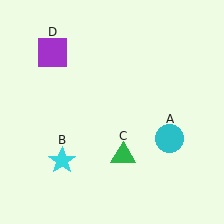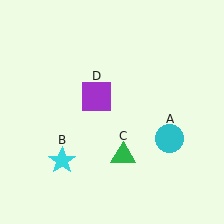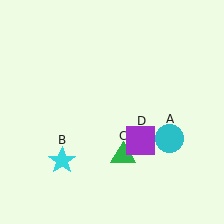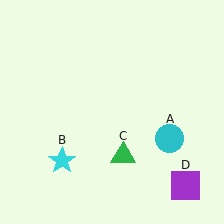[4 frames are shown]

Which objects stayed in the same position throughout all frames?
Cyan circle (object A) and cyan star (object B) and green triangle (object C) remained stationary.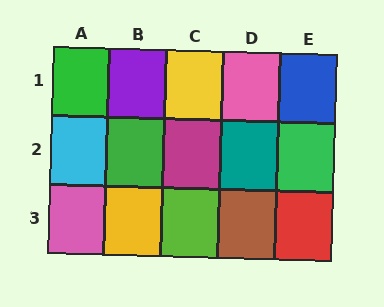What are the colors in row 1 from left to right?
Green, purple, yellow, pink, blue.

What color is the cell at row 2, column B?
Green.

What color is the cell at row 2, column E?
Green.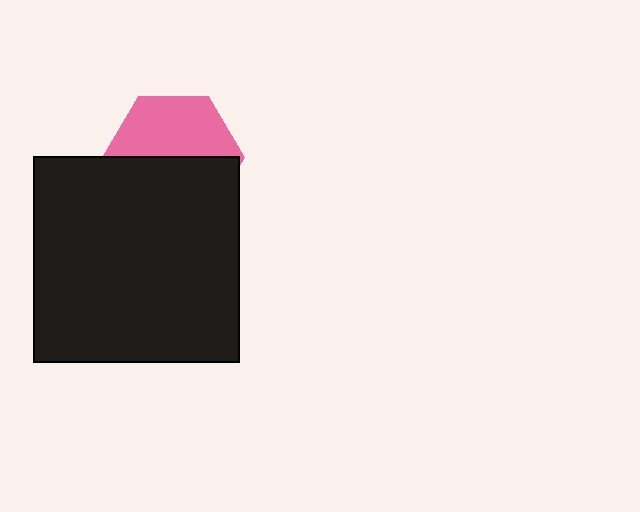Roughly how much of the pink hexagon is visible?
About half of it is visible (roughly 48%).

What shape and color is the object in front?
The object in front is a black square.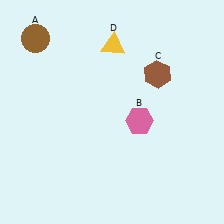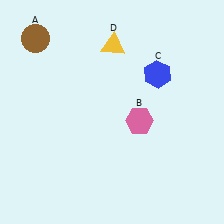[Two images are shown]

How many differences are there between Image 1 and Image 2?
There is 1 difference between the two images.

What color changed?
The hexagon (C) changed from brown in Image 1 to blue in Image 2.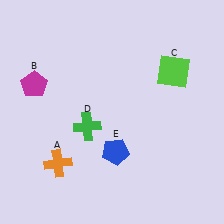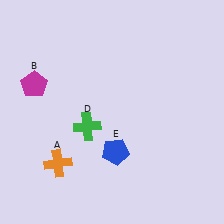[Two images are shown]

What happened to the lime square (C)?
The lime square (C) was removed in Image 2. It was in the top-right area of Image 1.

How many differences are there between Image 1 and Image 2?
There is 1 difference between the two images.